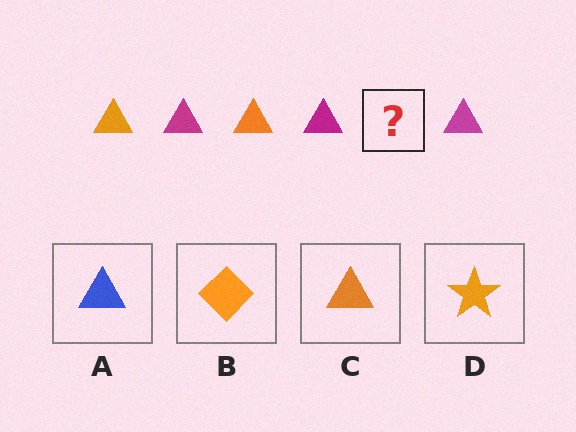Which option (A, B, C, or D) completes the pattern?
C.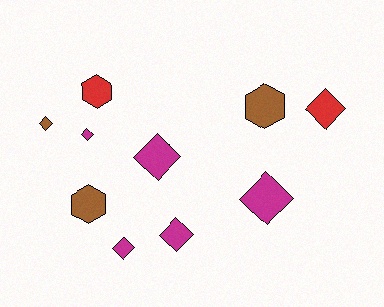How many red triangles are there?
There are no red triangles.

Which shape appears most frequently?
Diamond, with 7 objects.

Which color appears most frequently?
Magenta, with 5 objects.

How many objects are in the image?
There are 10 objects.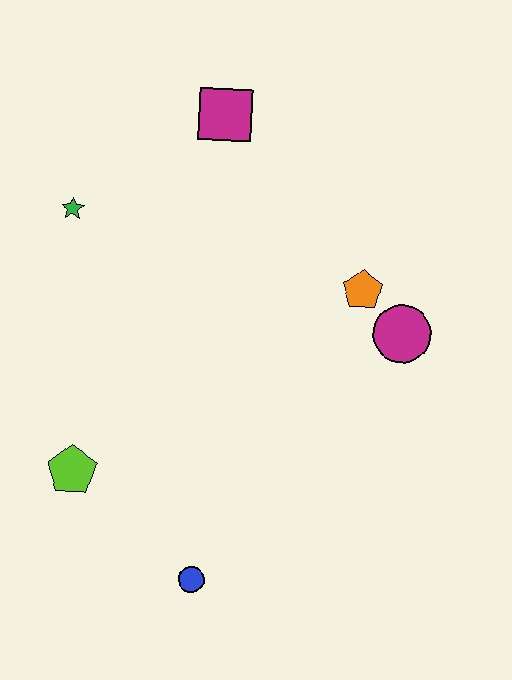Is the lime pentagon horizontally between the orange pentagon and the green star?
Yes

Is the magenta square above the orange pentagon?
Yes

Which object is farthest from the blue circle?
The magenta square is farthest from the blue circle.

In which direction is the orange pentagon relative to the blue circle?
The orange pentagon is above the blue circle.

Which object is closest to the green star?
The magenta square is closest to the green star.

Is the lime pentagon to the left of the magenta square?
Yes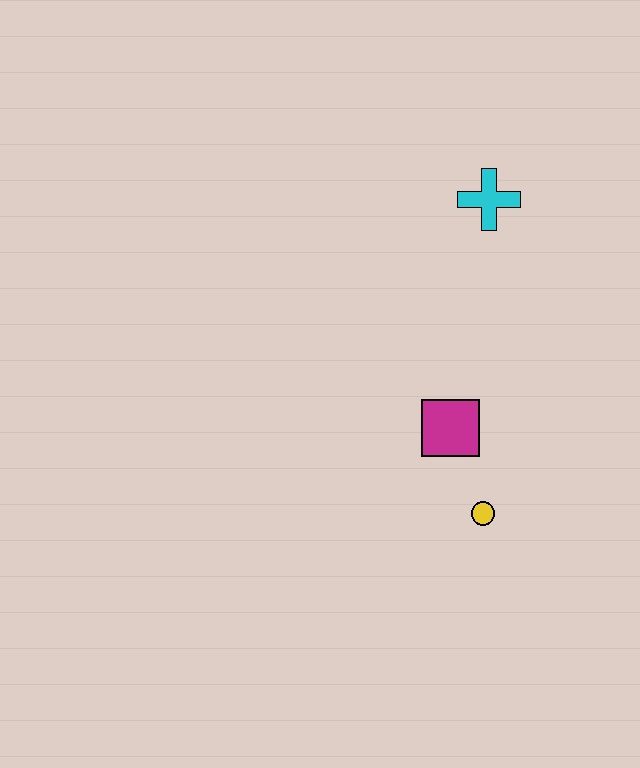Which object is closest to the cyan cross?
The magenta square is closest to the cyan cross.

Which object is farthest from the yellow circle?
The cyan cross is farthest from the yellow circle.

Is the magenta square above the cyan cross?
No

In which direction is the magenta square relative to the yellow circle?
The magenta square is above the yellow circle.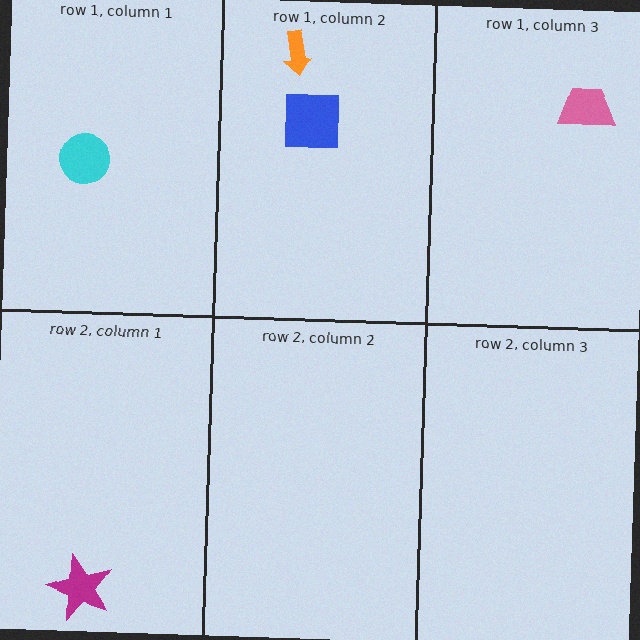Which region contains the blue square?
The row 1, column 2 region.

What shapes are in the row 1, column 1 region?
The cyan circle.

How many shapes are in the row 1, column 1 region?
1.